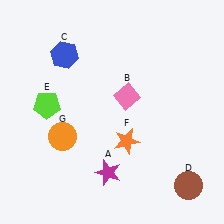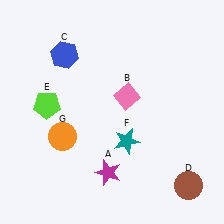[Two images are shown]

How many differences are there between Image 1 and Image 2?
There is 1 difference between the two images.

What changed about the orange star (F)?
In Image 1, F is orange. In Image 2, it changed to teal.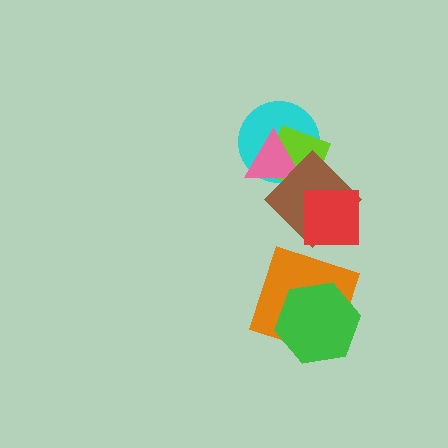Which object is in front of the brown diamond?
The red square is in front of the brown diamond.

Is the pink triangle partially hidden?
Yes, it is partially covered by another shape.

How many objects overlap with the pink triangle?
3 objects overlap with the pink triangle.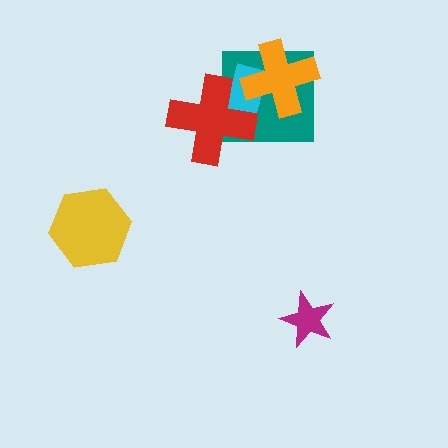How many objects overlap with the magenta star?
0 objects overlap with the magenta star.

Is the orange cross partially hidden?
No, no other shape covers it.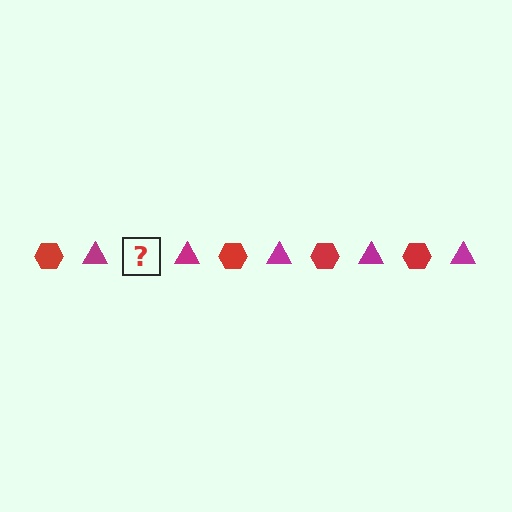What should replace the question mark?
The question mark should be replaced with a red hexagon.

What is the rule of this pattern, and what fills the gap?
The rule is that the pattern alternates between red hexagon and magenta triangle. The gap should be filled with a red hexagon.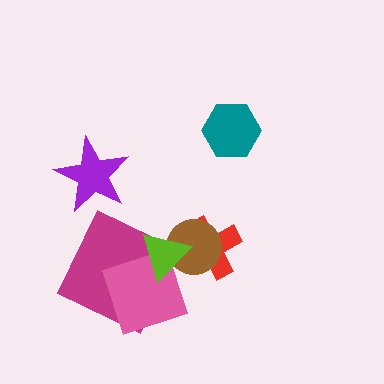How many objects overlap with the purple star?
0 objects overlap with the purple star.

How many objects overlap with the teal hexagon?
0 objects overlap with the teal hexagon.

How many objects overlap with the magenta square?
2 objects overlap with the magenta square.